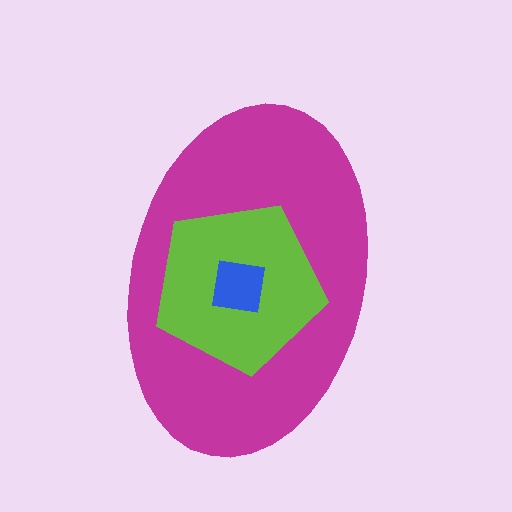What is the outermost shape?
The magenta ellipse.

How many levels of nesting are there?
3.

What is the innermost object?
The blue square.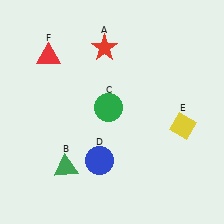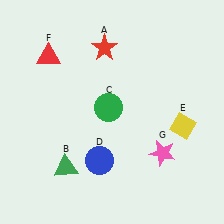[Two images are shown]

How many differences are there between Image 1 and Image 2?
There is 1 difference between the two images.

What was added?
A pink star (G) was added in Image 2.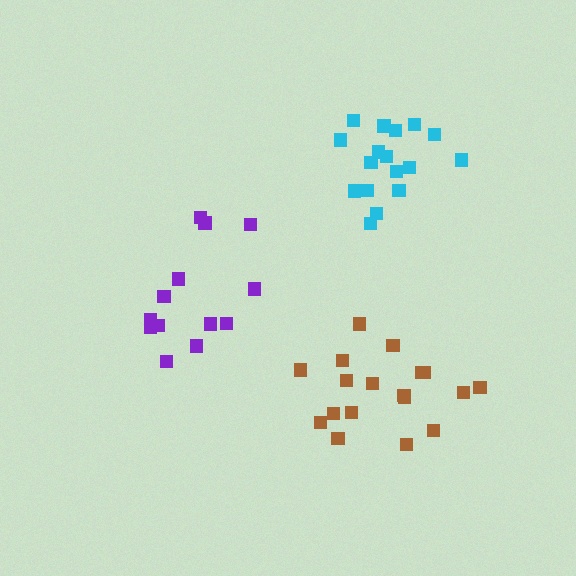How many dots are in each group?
Group 1: 18 dots, Group 2: 17 dots, Group 3: 13 dots (48 total).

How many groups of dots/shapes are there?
There are 3 groups.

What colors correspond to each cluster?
The clusters are colored: brown, cyan, purple.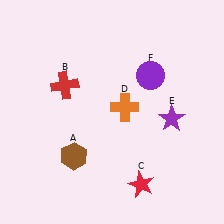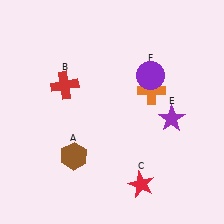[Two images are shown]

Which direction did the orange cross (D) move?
The orange cross (D) moved right.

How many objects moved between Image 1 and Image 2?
1 object moved between the two images.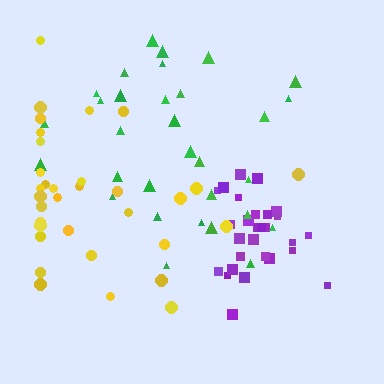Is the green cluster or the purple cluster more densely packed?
Purple.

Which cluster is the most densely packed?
Purple.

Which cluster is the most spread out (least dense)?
Yellow.